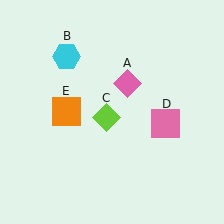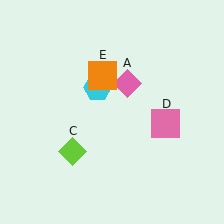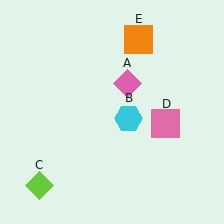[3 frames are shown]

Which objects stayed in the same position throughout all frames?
Pink diamond (object A) and pink square (object D) remained stationary.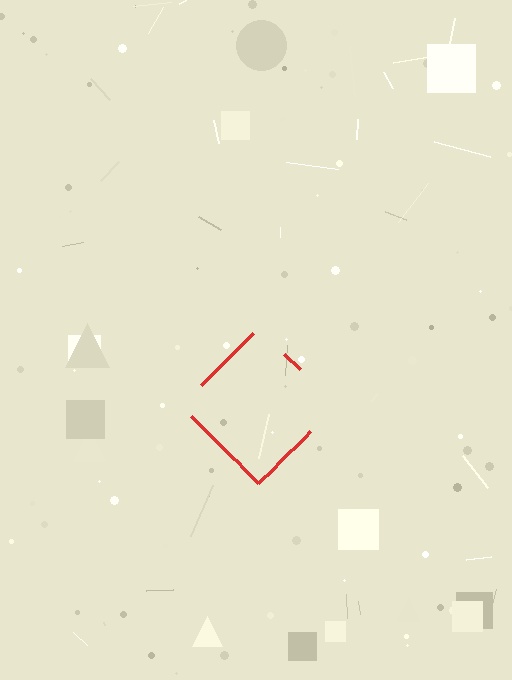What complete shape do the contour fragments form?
The contour fragments form a diamond.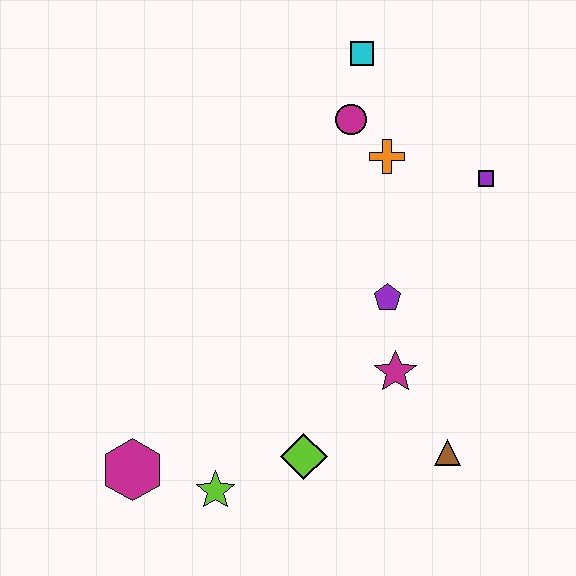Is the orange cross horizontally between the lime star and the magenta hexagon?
No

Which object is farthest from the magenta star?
The cyan square is farthest from the magenta star.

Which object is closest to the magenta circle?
The orange cross is closest to the magenta circle.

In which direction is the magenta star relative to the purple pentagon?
The magenta star is below the purple pentagon.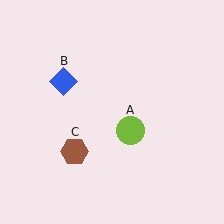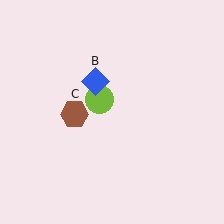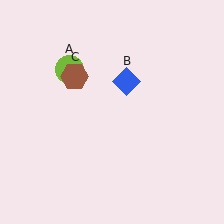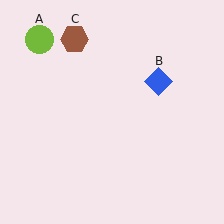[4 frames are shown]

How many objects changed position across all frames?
3 objects changed position: lime circle (object A), blue diamond (object B), brown hexagon (object C).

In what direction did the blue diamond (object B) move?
The blue diamond (object B) moved right.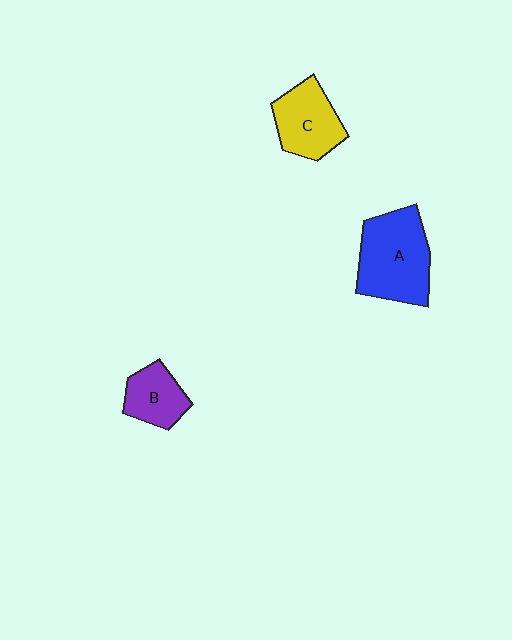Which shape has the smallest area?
Shape B (purple).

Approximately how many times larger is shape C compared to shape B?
Approximately 1.3 times.